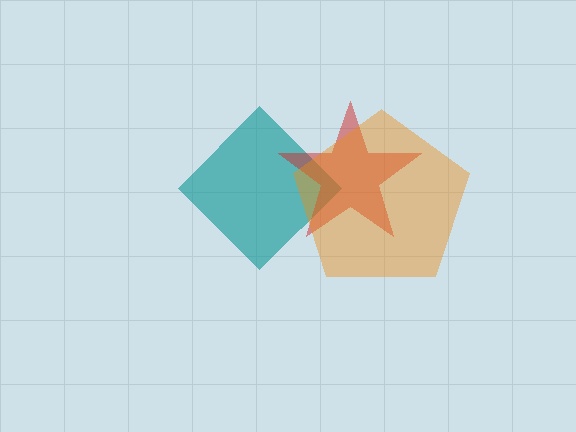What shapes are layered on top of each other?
The layered shapes are: a teal diamond, a red star, an orange pentagon.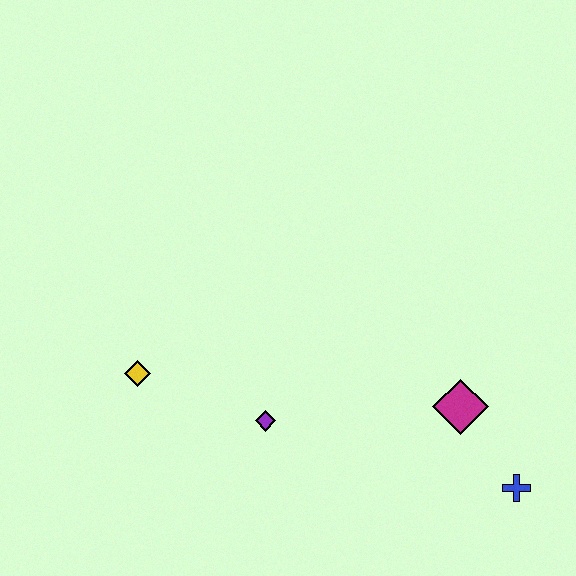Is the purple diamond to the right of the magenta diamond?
No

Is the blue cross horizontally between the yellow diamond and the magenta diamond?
No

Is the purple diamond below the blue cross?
No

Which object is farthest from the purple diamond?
The blue cross is farthest from the purple diamond.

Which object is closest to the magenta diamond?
The blue cross is closest to the magenta diamond.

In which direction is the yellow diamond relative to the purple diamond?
The yellow diamond is to the left of the purple diamond.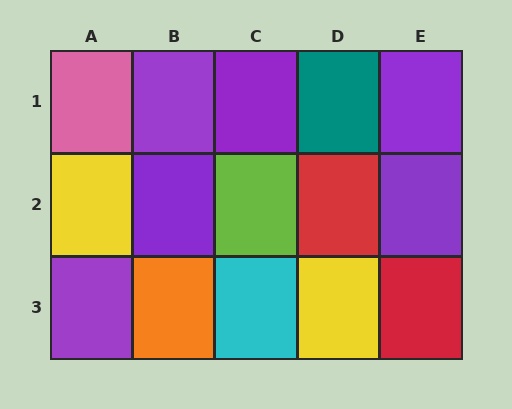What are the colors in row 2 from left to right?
Yellow, purple, lime, red, purple.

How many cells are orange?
1 cell is orange.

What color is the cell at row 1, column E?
Purple.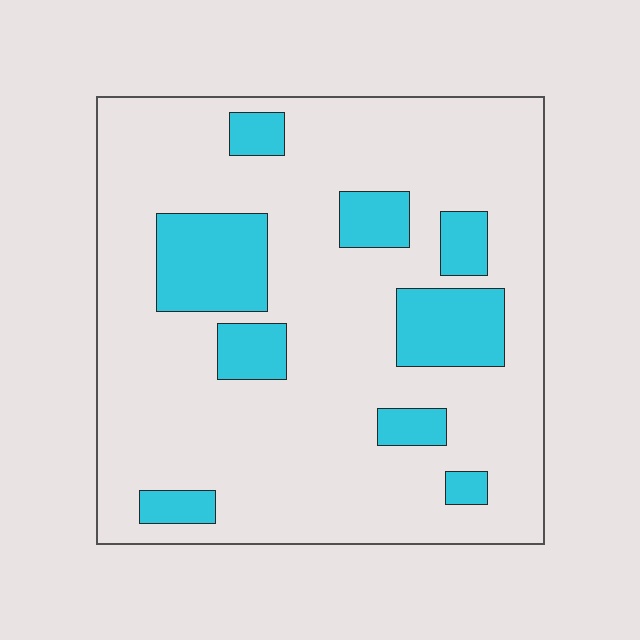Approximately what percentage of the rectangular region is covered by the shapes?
Approximately 20%.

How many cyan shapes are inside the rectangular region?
9.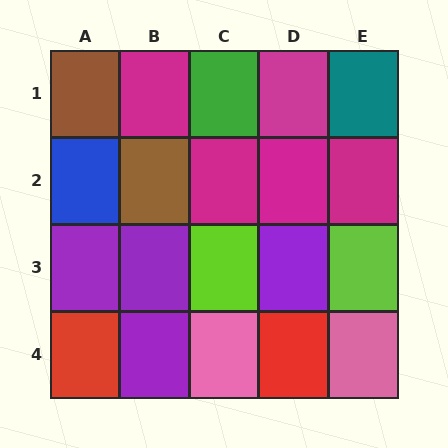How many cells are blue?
1 cell is blue.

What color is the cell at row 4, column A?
Red.